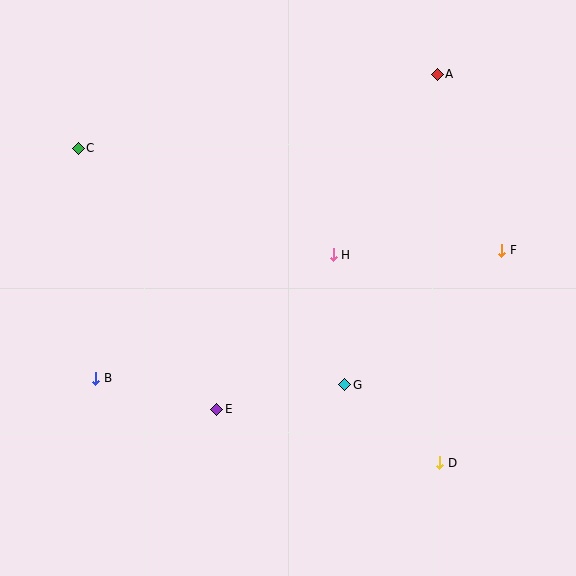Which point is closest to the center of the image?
Point H at (333, 255) is closest to the center.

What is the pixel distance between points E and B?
The distance between E and B is 125 pixels.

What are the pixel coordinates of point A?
Point A is at (437, 74).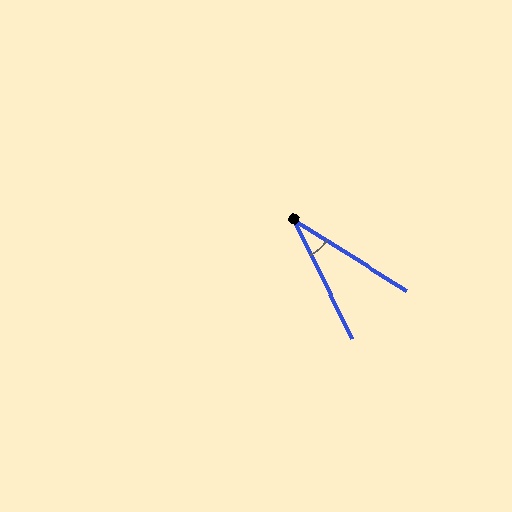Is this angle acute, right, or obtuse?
It is acute.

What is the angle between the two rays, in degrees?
Approximately 32 degrees.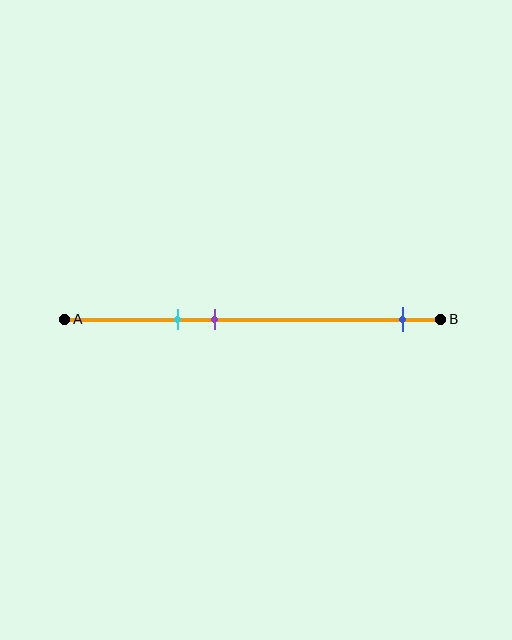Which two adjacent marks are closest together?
The cyan and purple marks are the closest adjacent pair.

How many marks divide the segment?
There are 3 marks dividing the segment.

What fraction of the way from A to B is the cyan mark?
The cyan mark is approximately 30% (0.3) of the way from A to B.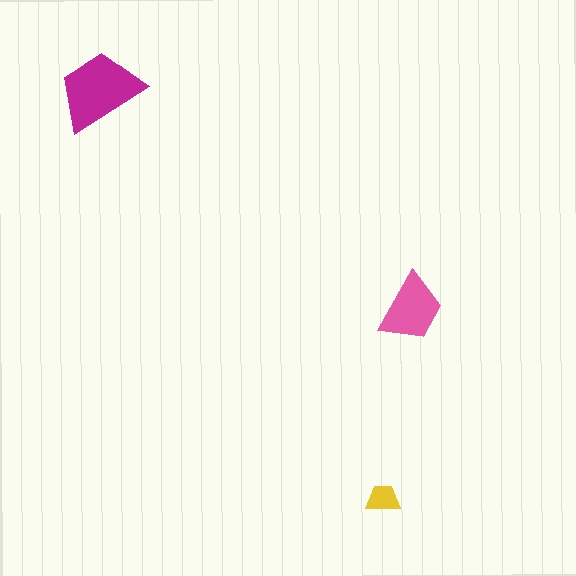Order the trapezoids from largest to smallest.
the magenta one, the pink one, the yellow one.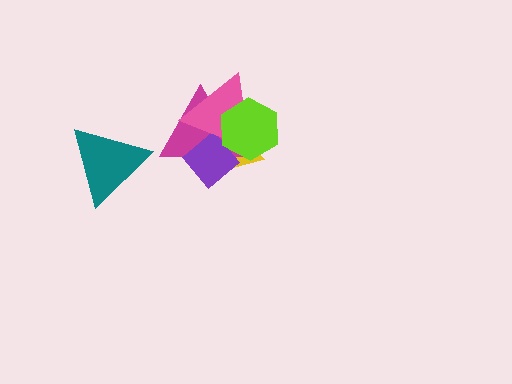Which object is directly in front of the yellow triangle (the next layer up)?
The magenta triangle is directly in front of the yellow triangle.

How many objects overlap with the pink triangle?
4 objects overlap with the pink triangle.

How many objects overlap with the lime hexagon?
4 objects overlap with the lime hexagon.